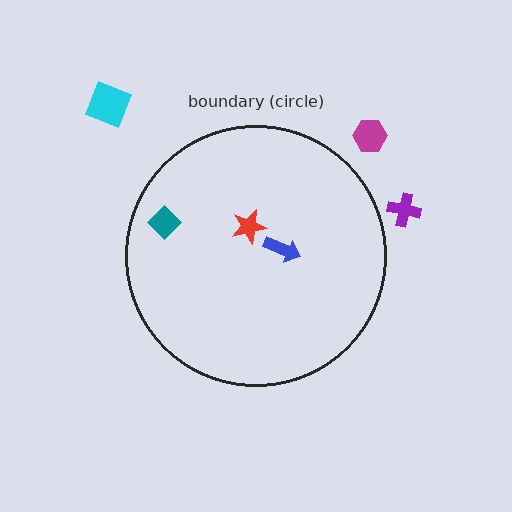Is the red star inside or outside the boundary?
Inside.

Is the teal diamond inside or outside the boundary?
Inside.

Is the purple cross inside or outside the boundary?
Outside.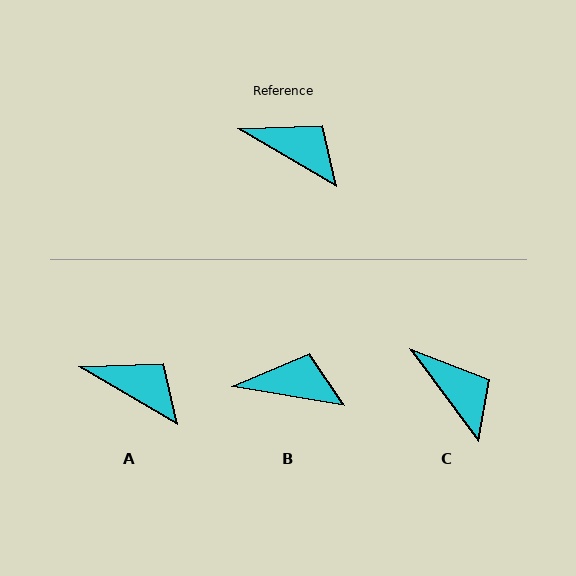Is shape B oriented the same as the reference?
No, it is off by about 21 degrees.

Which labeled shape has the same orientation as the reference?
A.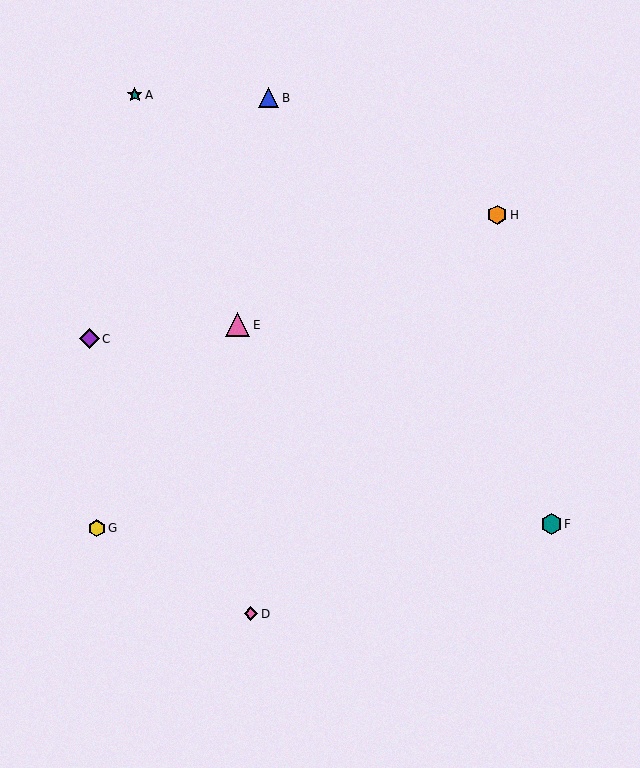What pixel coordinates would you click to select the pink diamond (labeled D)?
Click at (251, 614) to select the pink diamond D.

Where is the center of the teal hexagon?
The center of the teal hexagon is at (551, 524).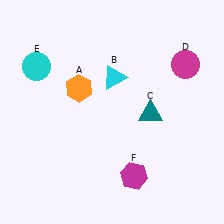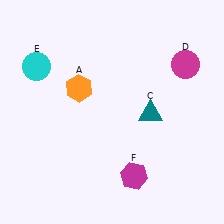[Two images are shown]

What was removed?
The cyan triangle (B) was removed in Image 2.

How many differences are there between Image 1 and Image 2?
There is 1 difference between the two images.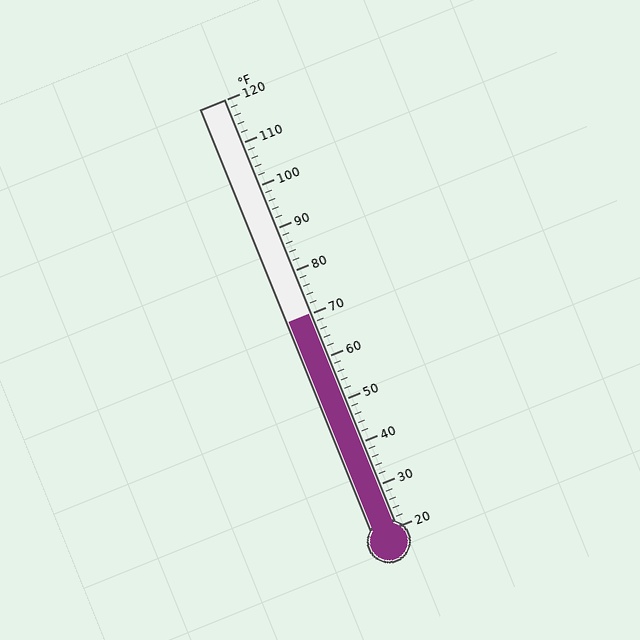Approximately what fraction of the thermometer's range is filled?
The thermometer is filled to approximately 50% of its range.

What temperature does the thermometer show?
The thermometer shows approximately 70°F.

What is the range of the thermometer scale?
The thermometer scale ranges from 20°F to 120°F.